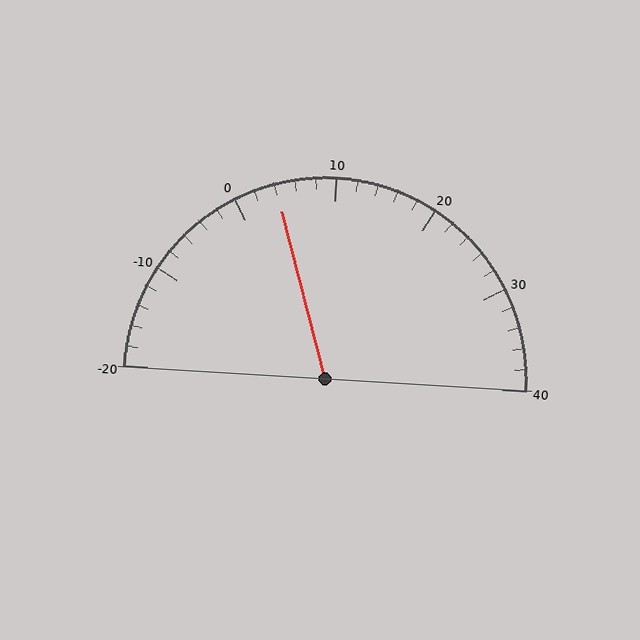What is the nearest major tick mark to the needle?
The nearest major tick mark is 0.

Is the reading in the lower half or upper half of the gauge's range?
The reading is in the lower half of the range (-20 to 40).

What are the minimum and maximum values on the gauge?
The gauge ranges from -20 to 40.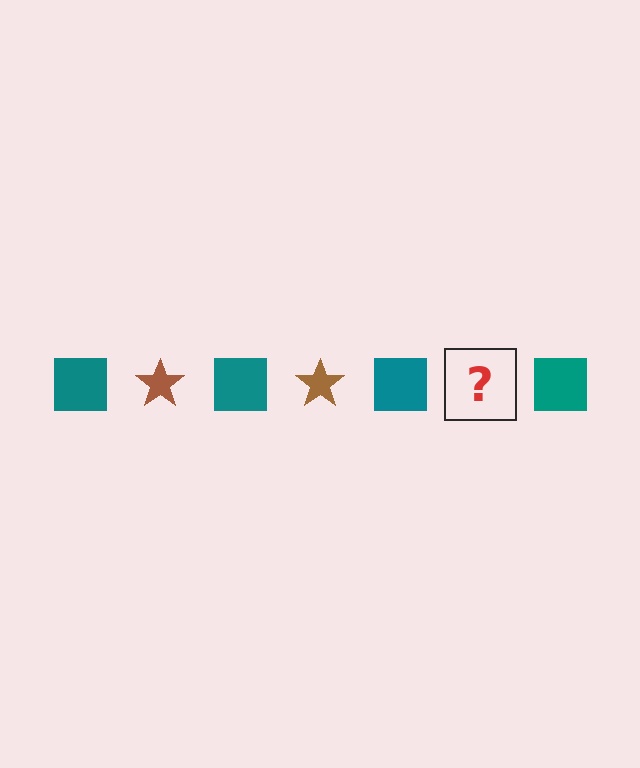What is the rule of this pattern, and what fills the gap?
The rule is that the pattern alternates between teal square and brown star. The gap should be filled with a brown star.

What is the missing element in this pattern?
The missing element is a brown star.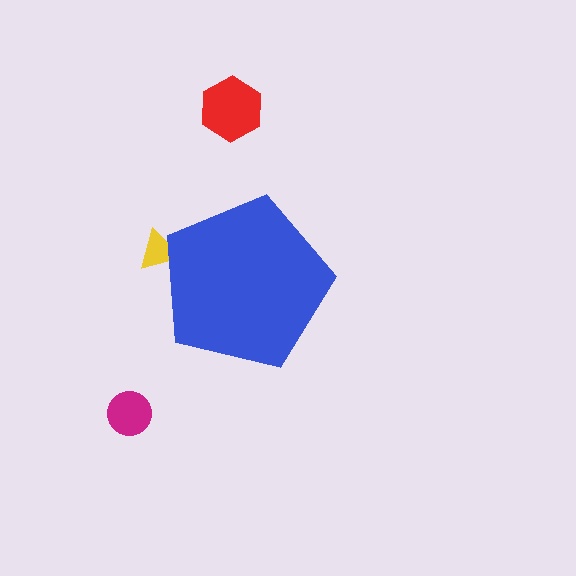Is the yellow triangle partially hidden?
Yes, the yellow triangle is partially hidden behind the blue pentagon.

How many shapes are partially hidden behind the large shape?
1 shape is partially hidden.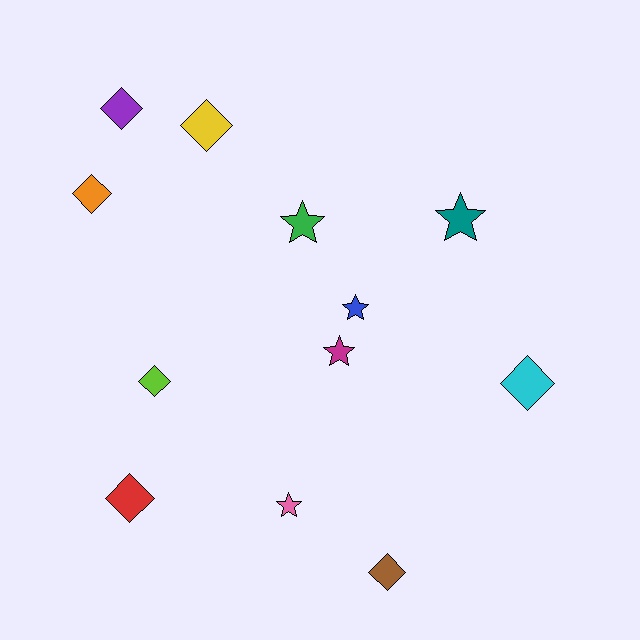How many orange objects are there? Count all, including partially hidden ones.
There is 1 orange object.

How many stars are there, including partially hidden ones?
There are 5 stars.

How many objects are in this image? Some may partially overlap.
There are 12 objects.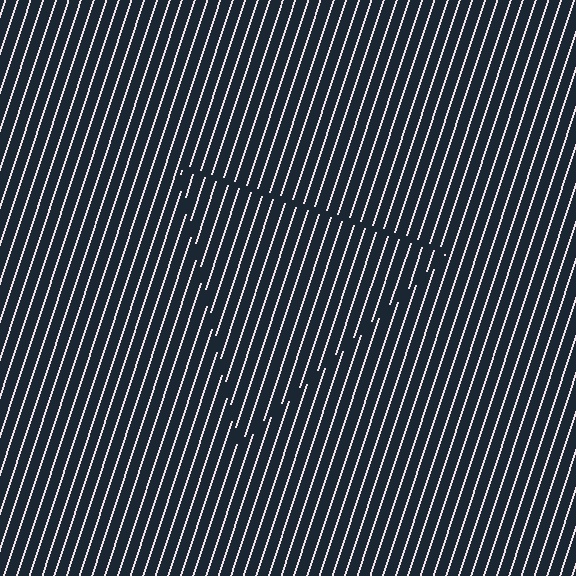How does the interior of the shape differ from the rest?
The interior of the shape contains the same grating, shifted by half a period — the contour is defined by the phase discontinuity where line-ends from the inner and outer gratings abut.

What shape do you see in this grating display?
An illusory triangle. The interior of the shape contains the same grating, shifted by half a period — the contour is defined by the phase discontinuity where line-ends from the inner and outer gratings abut.